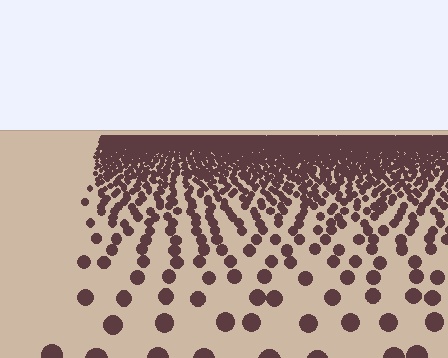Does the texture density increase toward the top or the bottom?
Density increases toward the top.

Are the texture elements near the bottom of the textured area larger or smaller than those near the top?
Larger. Near the bottom, elements are closer to the viewer and appear at a bigger on-screen size.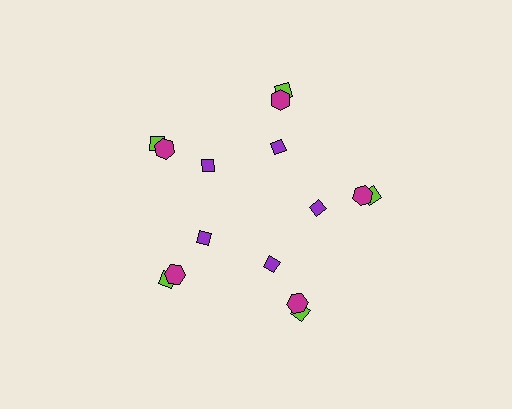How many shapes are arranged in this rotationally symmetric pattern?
There are 15 shapes, arranged in 5 groups of 3.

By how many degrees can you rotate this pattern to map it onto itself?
The pattern maps onto itself every 72 degrees of rotation.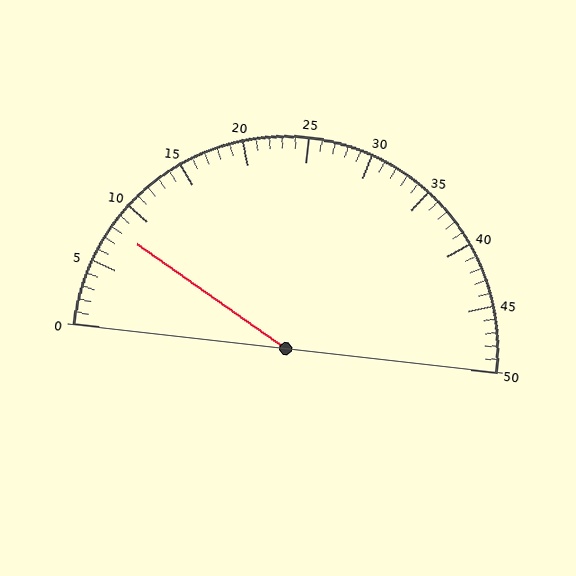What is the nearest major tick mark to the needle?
The nearest major tick mark is 10.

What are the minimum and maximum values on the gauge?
The gauge ranges from 0 to 50.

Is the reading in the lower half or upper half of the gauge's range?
The reading is in the lower half of the range (0 to 50).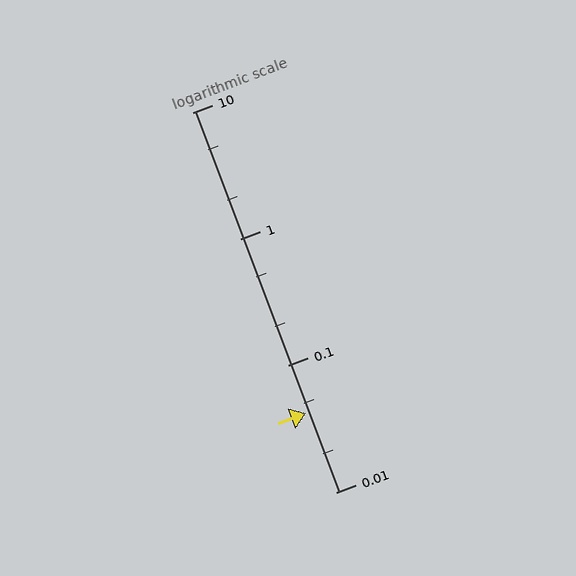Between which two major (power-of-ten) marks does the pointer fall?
The pointer is between 0.01 and 0.1.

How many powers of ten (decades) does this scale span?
The scale spans 3 decades, from 0.01 to 10.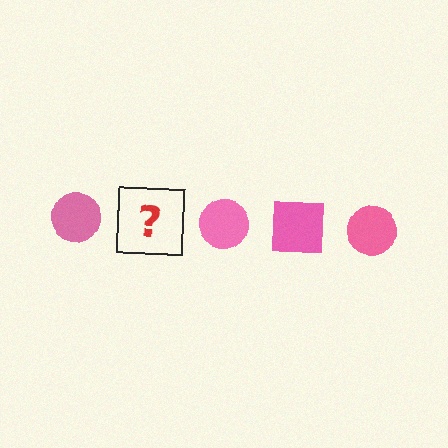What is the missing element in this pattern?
The missing element is a pink square.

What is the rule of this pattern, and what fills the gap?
The rule is that the pattern cycles through circle, square shapes in pink. The gap should be filled with a pink square.